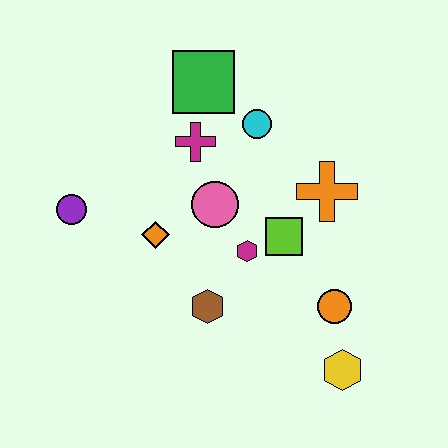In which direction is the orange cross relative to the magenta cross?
The orange cross is to the right of the magenta cross.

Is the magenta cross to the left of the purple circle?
No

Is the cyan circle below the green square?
Yes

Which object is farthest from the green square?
The yellow hexagon is farthest from the green square.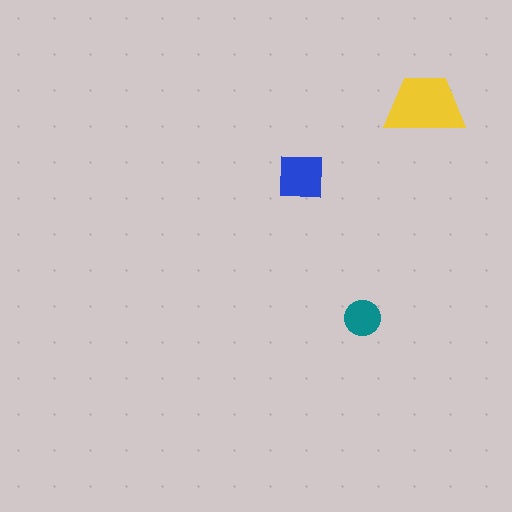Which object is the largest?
The yellow trapezoid.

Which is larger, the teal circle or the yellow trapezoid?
The yellow trapezoid.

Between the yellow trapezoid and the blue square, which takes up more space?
The yellow trapezoid.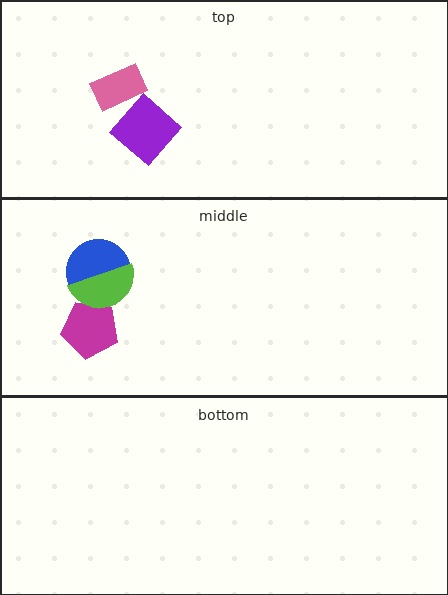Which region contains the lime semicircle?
The middle region.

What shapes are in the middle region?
The blue circle, the magenta pentagon, the lime semicircle.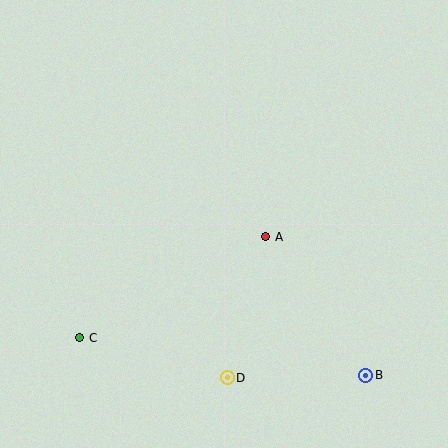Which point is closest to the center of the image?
Point A at (266, 237) is closest to the center.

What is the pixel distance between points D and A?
The distance between D and A is 146 pixels.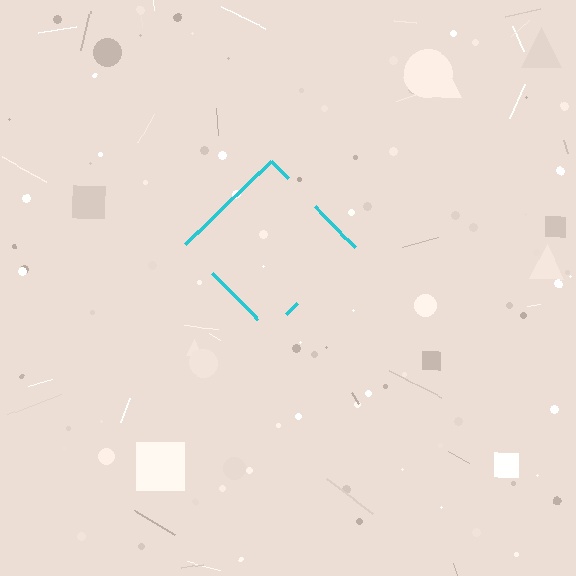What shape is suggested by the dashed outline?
The dashed outline suggests a diamond.